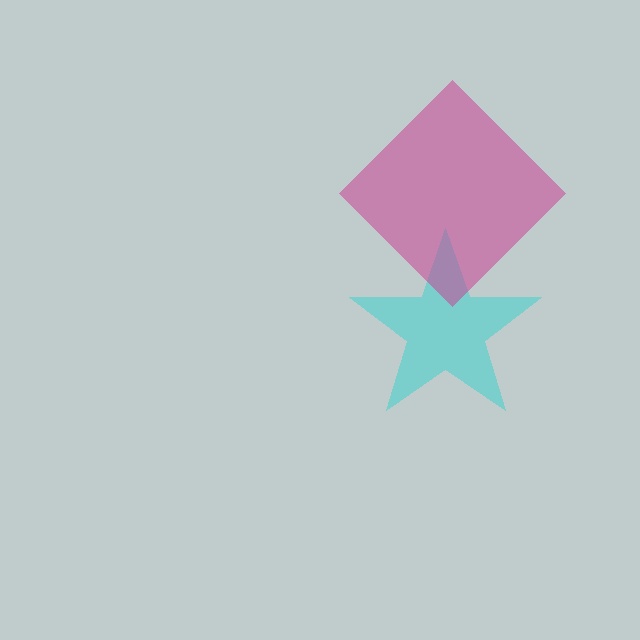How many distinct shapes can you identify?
There are 2 distinct shapes: a cyan star, a magenta diamond.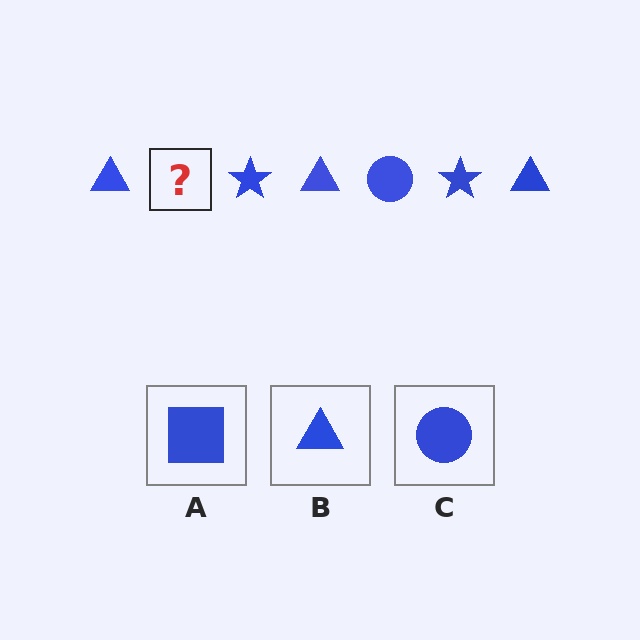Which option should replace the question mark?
Option C.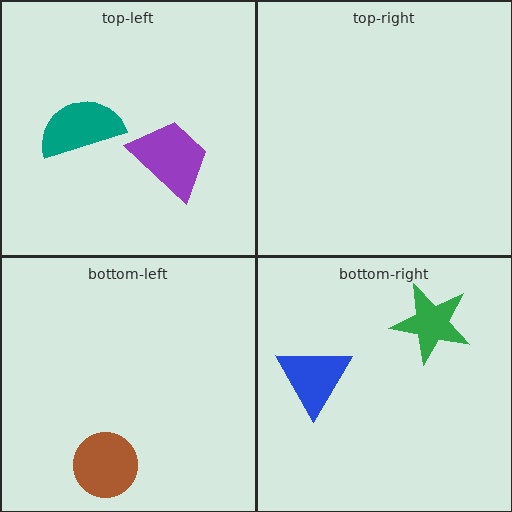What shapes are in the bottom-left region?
The brown circle.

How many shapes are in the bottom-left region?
1.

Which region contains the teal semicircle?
The top-left region.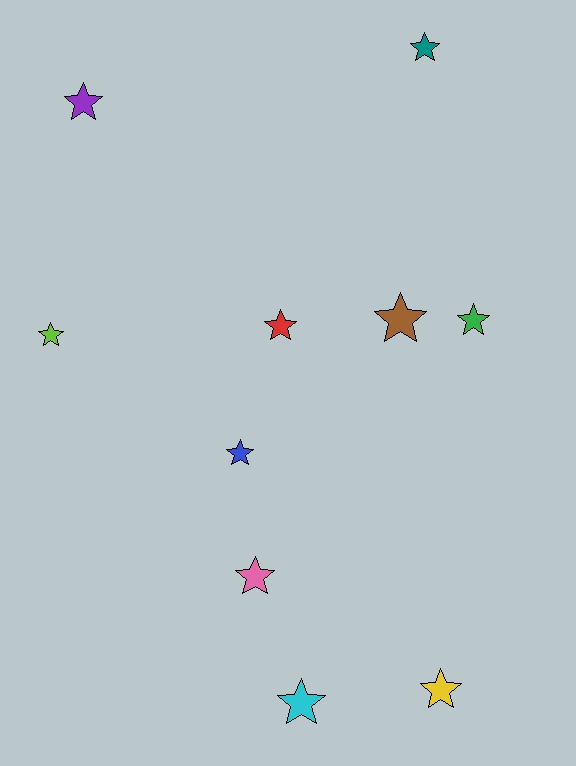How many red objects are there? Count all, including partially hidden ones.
There is 1 red object.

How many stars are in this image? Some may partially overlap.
There are 10 stars.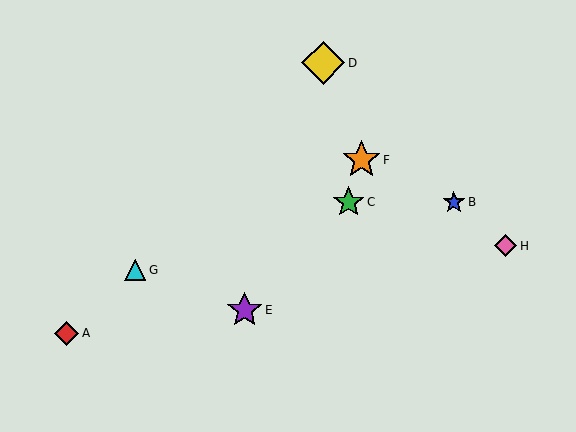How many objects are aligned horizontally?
2 objects (B, C) are aligned horizontally.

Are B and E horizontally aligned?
No, B is at y≈202 and E is at y≈310.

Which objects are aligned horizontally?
Objects B, C are aligned horizontally.